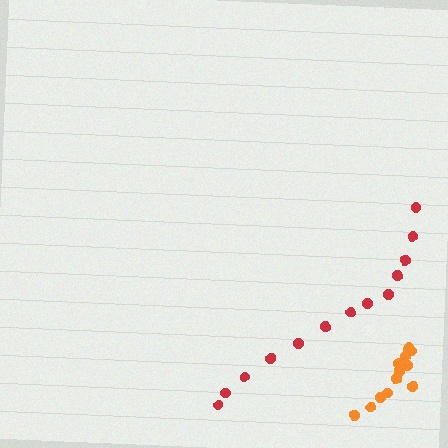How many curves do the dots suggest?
There are 2 distinct paths.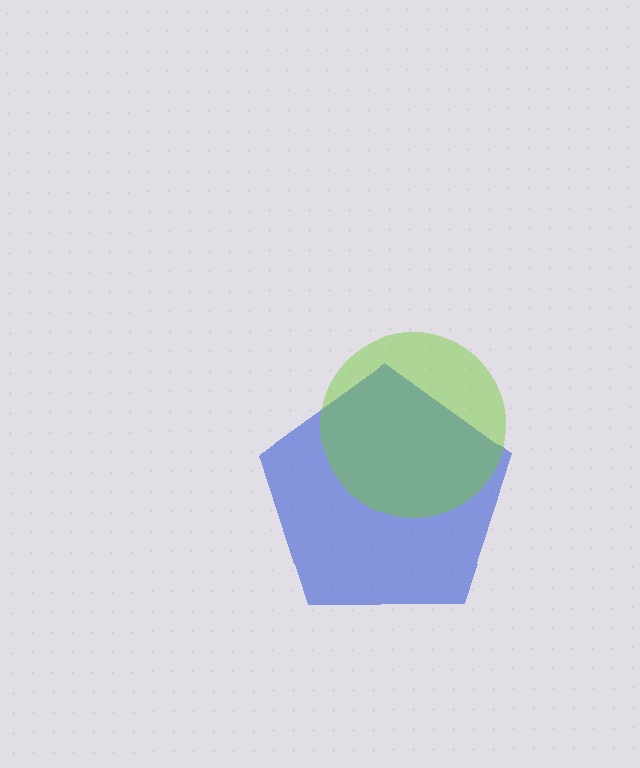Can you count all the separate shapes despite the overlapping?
Yes, there are 2 separate shapes.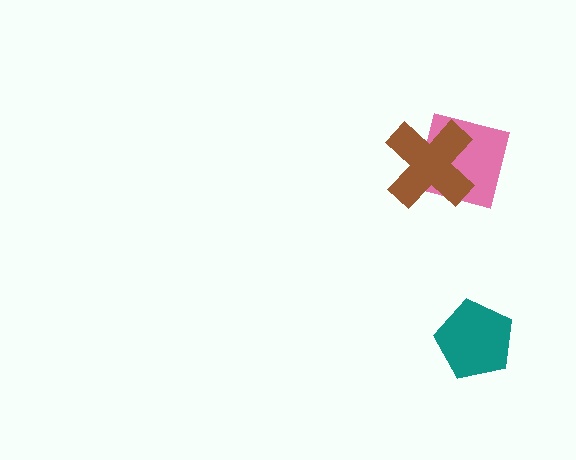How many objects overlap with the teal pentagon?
0 objects overlap with the teal pentagon.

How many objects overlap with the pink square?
1 object overlaps with the pink square.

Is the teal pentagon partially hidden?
No, no other shape covers it.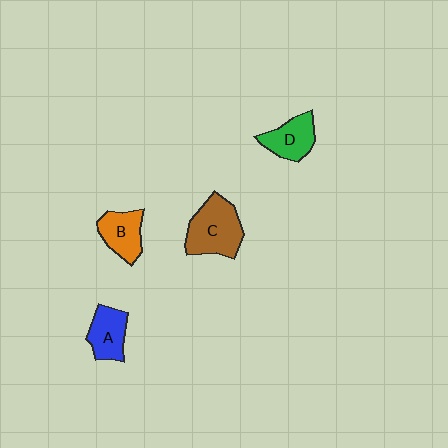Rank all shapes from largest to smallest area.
From largest to smallest: C (brown), B (orange), D (green), A (blue).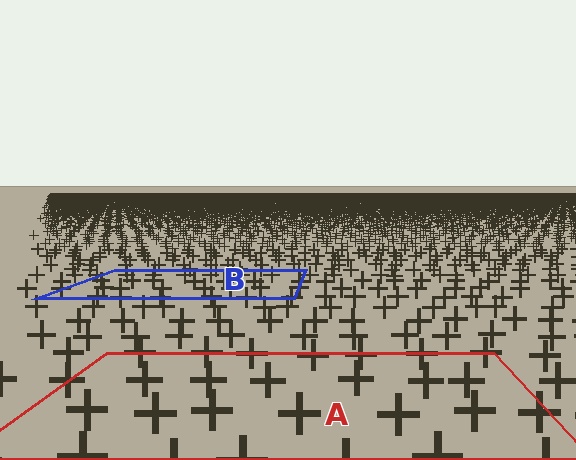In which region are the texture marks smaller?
The texture marks are smaller in region B, because it is farther away.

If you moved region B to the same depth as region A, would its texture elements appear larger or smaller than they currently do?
They would appear larger. At a closer depth, the same texture elements are projected at a bigger on-screen size.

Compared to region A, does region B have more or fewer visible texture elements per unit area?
Region B has more texture elements per unit area — they are packed more densely because it is farther away.